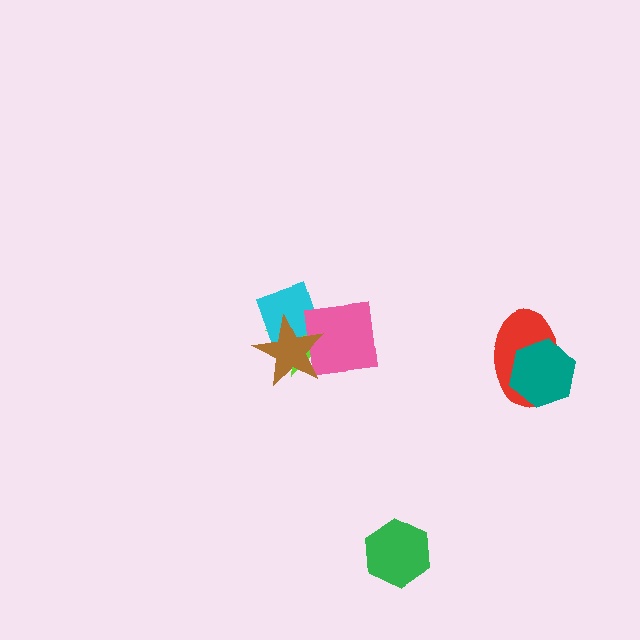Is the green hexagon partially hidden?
No, no other shape covers it.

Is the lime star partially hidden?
Yes, it is partially covered by another shape.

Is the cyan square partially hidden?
Yes, it is partially covered by another shape.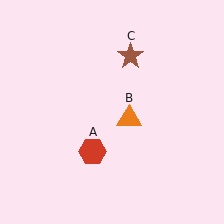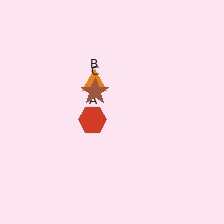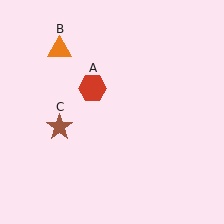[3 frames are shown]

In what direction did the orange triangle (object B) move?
The orange triangle (object B) moved up and to the left.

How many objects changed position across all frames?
3 objects changed position: red hexagon (object A), orange triangle (object B), brown star (object C).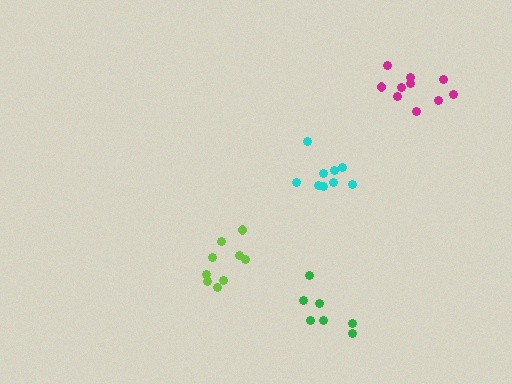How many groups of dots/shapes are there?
There are 4 groups.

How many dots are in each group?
Group 1: 9 dots, Group 2: 10 dots, Group 3: 7 dots, Group 4: 9 dots (35 total).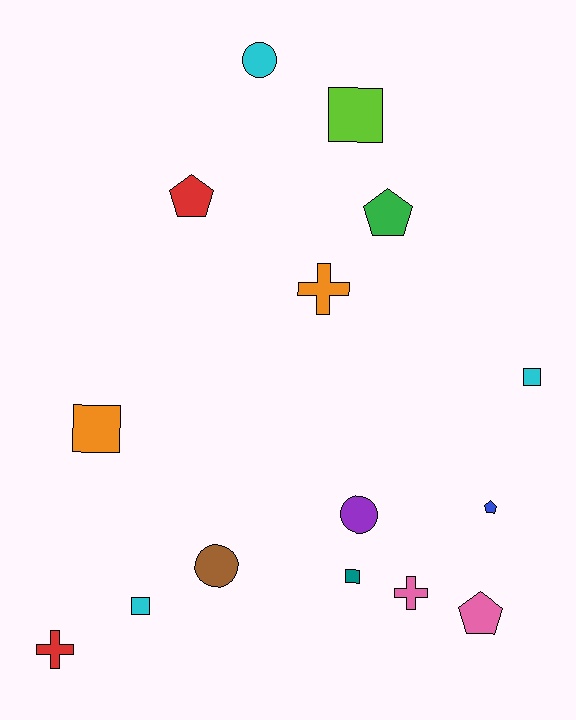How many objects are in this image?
There are 15 objects.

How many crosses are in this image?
There are 3 crosses.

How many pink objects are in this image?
There are 2 pink objects.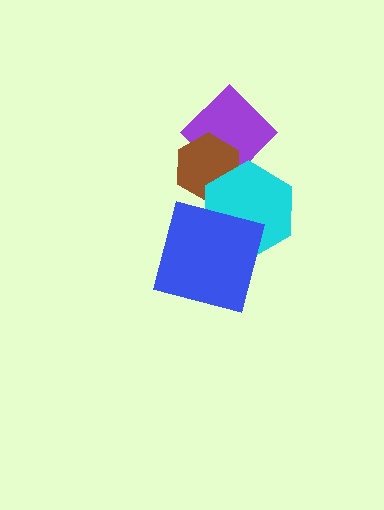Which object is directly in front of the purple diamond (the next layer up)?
The brown hexagon is directly in front of the purple diamond.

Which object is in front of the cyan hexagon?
The blue square is in front of the cyan hexagon.